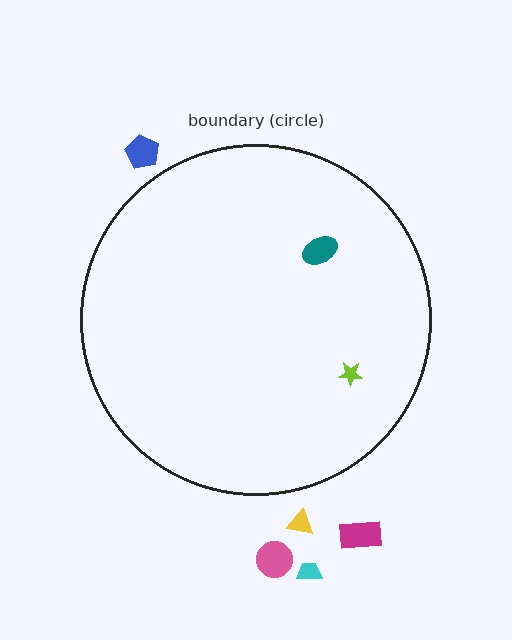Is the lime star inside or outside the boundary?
Inside.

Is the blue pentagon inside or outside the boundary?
Outside.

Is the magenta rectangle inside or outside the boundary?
Outside.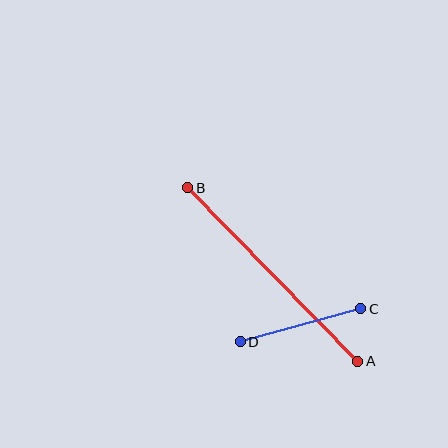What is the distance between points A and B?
The distance is approximately 243 pixels.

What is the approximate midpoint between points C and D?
The midpoint is at approximately (300, 325) pixels.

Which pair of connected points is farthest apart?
Points A and B are farthest apart.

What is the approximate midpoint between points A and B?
The midpoint is at approximately (273, 274) pixels.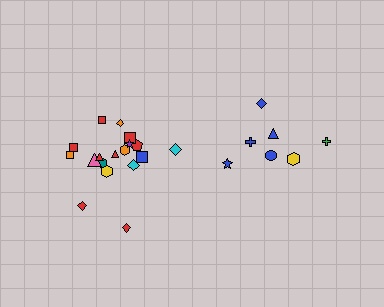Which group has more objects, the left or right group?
The left group.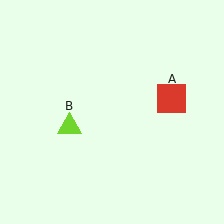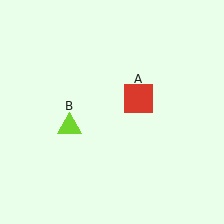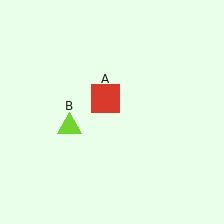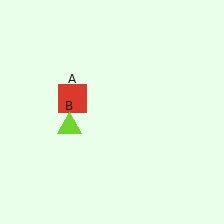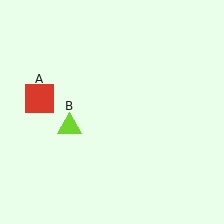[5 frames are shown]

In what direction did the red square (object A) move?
The red square (object A) moved left.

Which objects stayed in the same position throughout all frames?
Lime triangle (object B) remained stationary.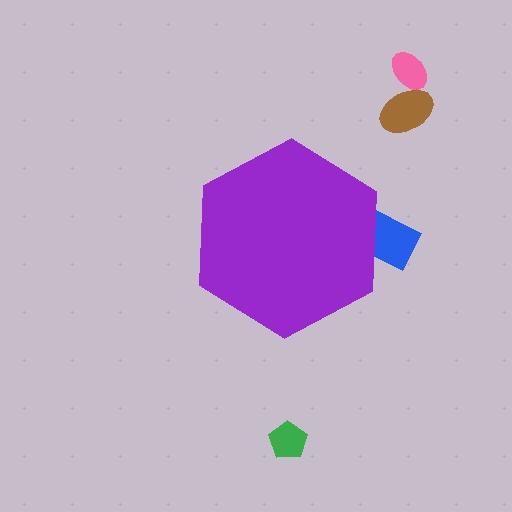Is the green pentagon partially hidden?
No, the green pentagon is fully visible.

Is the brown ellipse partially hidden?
No, the brown ellipse is fully visible.